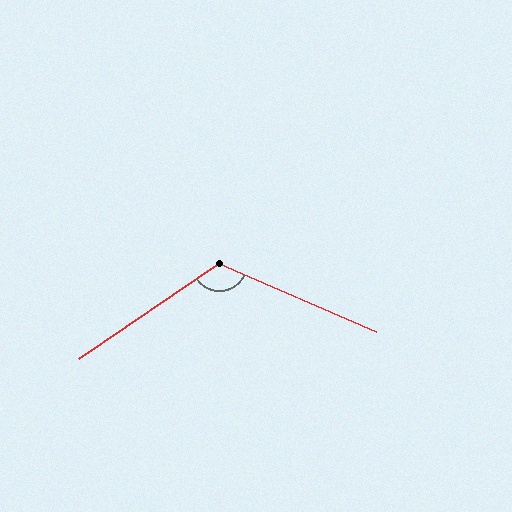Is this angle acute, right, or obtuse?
It is obtuse.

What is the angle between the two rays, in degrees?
Approximately 122 degrees.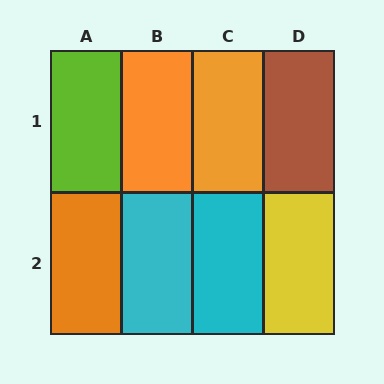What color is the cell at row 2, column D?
Yellow.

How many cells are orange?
3 cells are orange.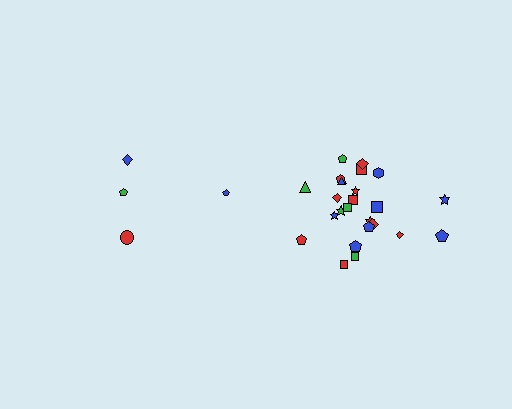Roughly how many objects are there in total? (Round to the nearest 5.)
Roughly 30 objects in total.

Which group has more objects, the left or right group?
The right group.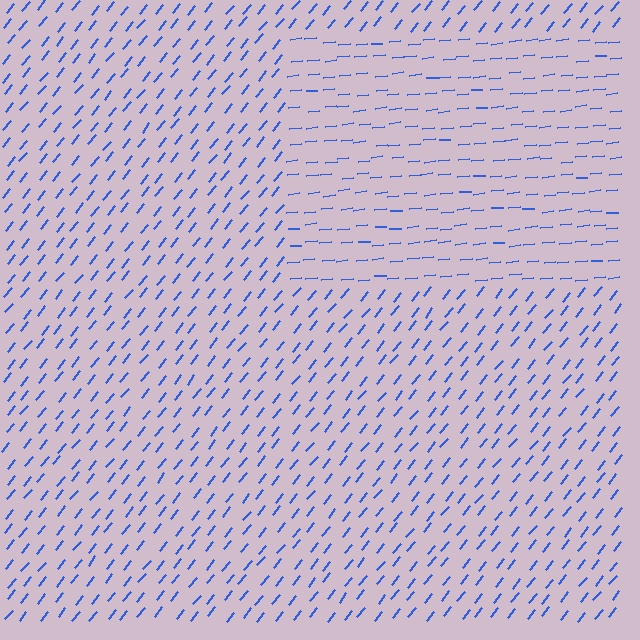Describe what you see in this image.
The image is filled with small blue line segments. A rectangle region in the image has lines oriented differently from the surrounding lines, creating a visible texture boundary.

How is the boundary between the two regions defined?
The boundary is defined purely by a change in line orientation (approximately 45 degrees difference). All lines are the same color and thickness.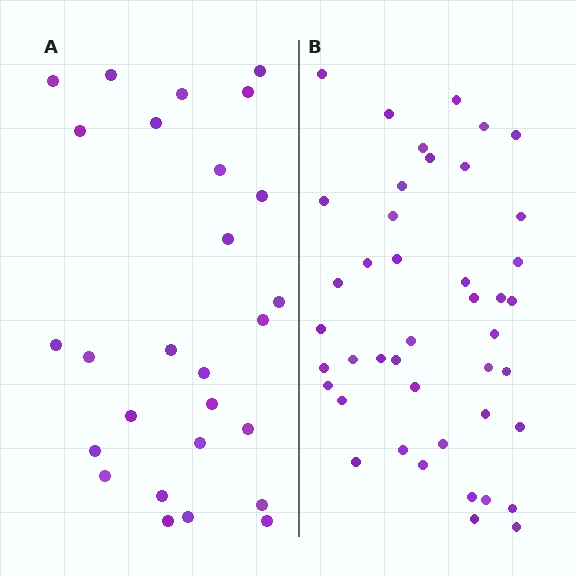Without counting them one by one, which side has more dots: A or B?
Region B (the right region) has more dots.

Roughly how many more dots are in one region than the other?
Region B has approximately 15 more dots than region A.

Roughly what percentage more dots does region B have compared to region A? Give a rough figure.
About 60% more.